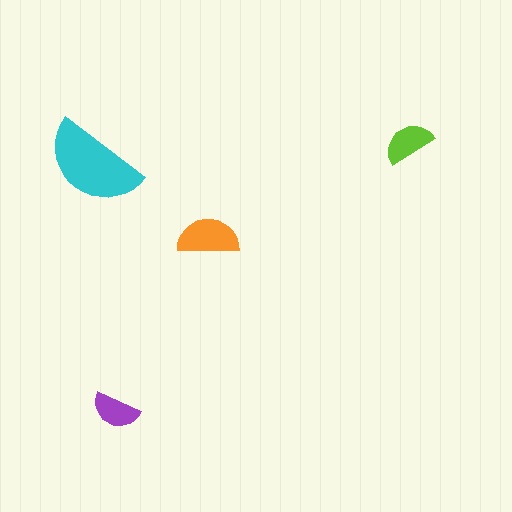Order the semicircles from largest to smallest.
the cyan one, the orange one, the lime one, the purple one.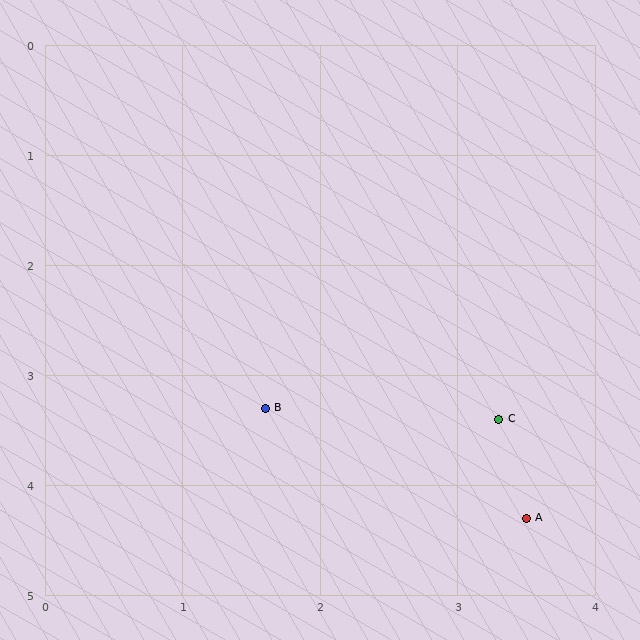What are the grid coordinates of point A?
Point A is at approximately (3.5, 4.3).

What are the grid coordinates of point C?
Point C is at approximately (3.3, 3.4).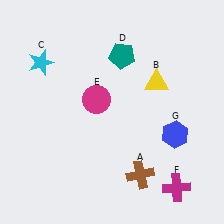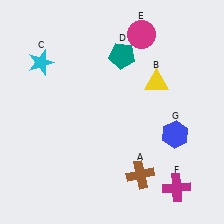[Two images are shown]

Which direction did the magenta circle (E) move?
The magenta circle (E) moved up.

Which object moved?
The magenta circle (E) moved up.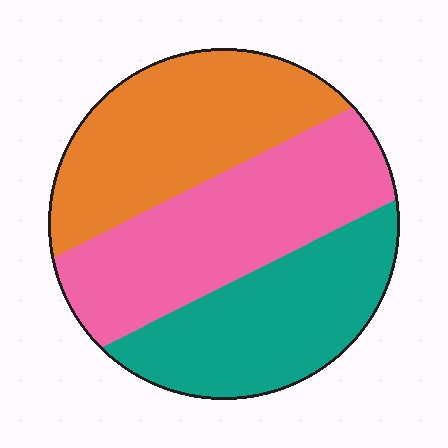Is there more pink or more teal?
Pink.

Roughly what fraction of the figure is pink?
Pink covers roughly 35% of the figure.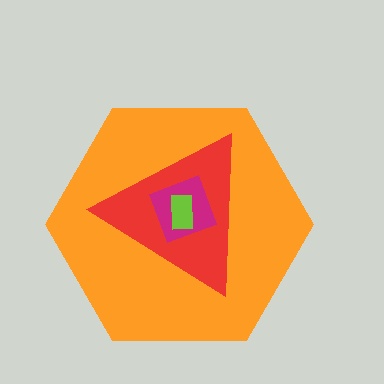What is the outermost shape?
The orange hexagon.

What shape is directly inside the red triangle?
The magenta diamond.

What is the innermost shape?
The lime rectangle.